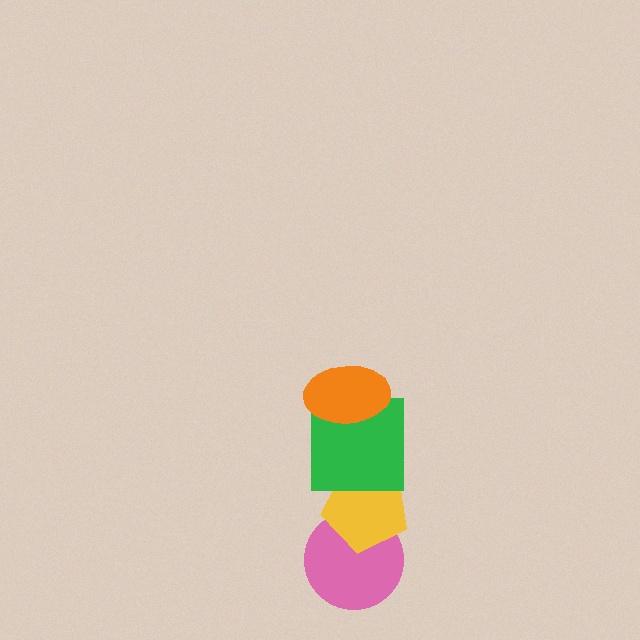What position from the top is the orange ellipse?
The orange ellipse is 1st from the top.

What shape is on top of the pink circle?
The yellow pentagon is on top of the pink circle.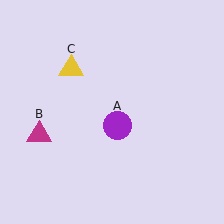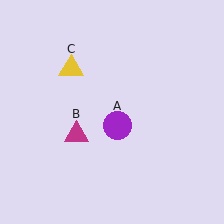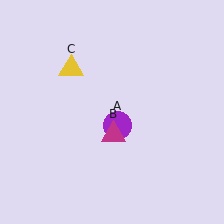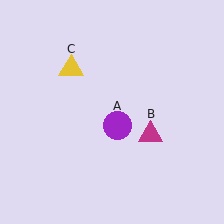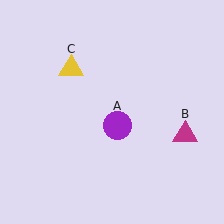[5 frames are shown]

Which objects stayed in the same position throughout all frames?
Purple circle (object A) and yellow triangle (object C) remained stationary.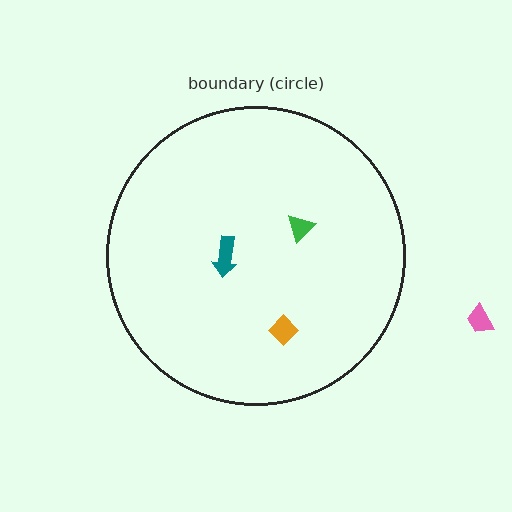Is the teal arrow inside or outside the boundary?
Inside.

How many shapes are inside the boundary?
3 inside, 1 outside.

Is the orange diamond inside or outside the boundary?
Inside.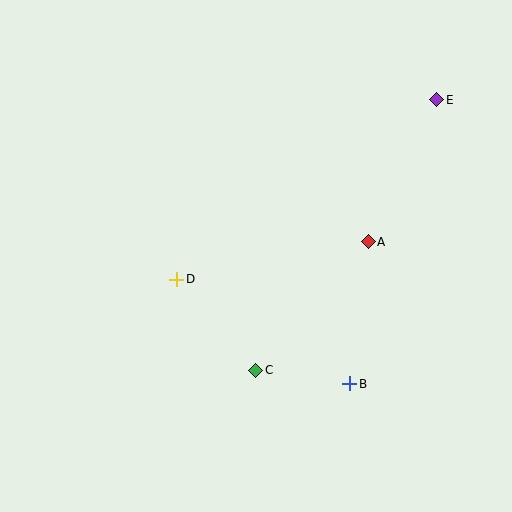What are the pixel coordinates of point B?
Point B is at (350, 384).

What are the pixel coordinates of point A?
Point A is at (368, 242).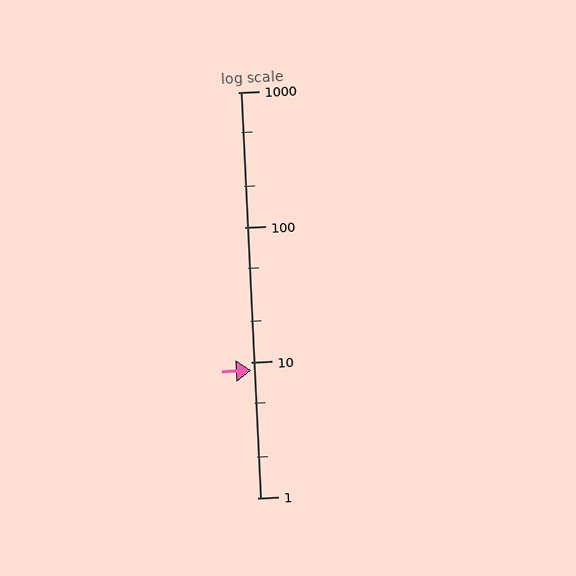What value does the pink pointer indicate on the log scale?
The pointer indicates approximately 8.8.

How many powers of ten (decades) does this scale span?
The scale spans 3 decades, from 1 to 1000.